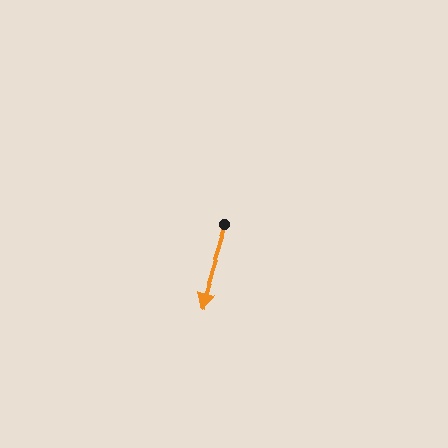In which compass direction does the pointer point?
South.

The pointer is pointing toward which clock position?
Roughly 7 o'clock.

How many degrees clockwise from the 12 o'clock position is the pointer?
Approximately 197 degrees.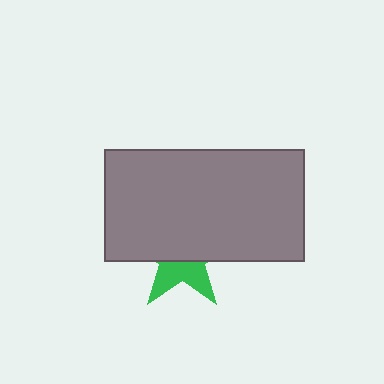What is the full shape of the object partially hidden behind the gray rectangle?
The partially hidden object is a green star.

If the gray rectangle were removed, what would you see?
You would see the complete green star.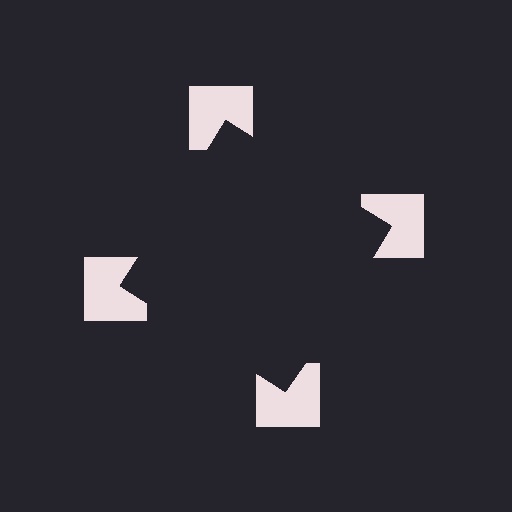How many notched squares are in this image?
There are 4 — one at each vertex of the illusory square.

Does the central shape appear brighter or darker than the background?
It typically appears slightly darker than the background, even though no actual brightness change is drawn.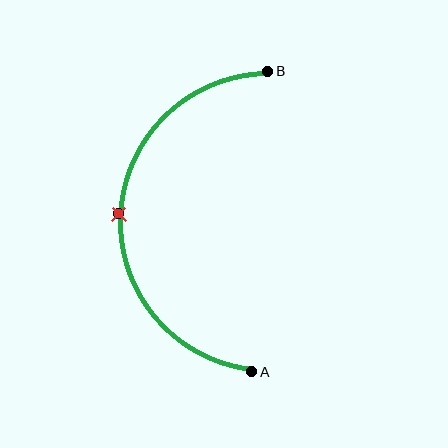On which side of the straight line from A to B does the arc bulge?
The arc bulges to the left of the straight line connecting A and B.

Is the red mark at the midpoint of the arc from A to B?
Yes. The red mark lies on the arc at equal arc-length from both A and B — it is the arc midpoint.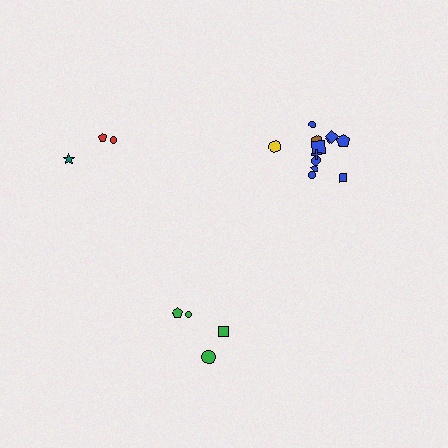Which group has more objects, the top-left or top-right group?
The top-right group.